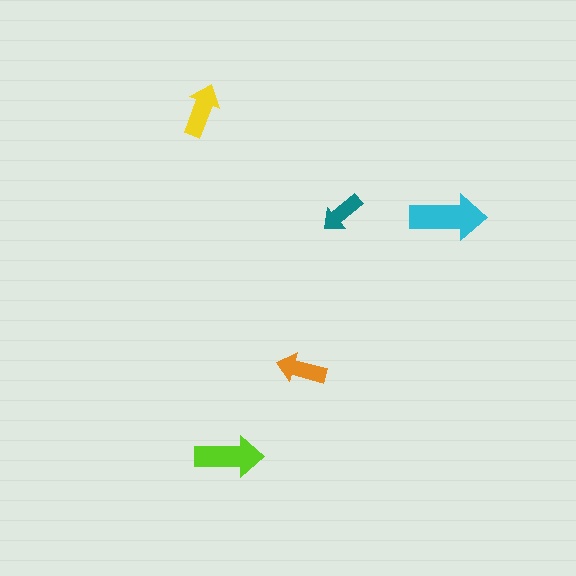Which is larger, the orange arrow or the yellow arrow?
The yellow one.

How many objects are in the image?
There are 5 objects in the image.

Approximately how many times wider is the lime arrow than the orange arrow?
About 1.5 times wider.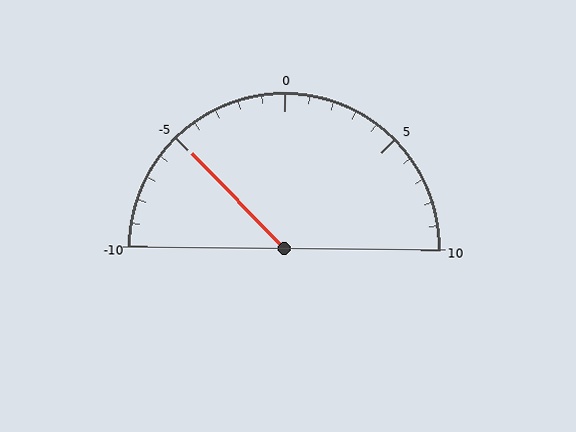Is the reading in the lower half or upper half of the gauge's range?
The reading is in the lower half of the range (-10 to 10).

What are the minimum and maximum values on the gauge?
The gauge ranges from -10 to 10.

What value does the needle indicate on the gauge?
The needle indicates approximately -5.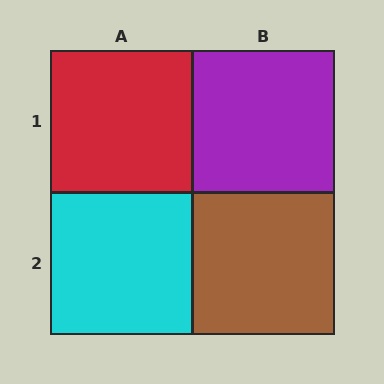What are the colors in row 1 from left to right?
Red, purple.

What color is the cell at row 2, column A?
Cyan.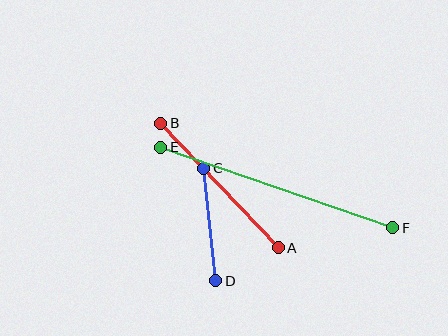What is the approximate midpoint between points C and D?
The midpoint is at approximately (210, 224) pixels.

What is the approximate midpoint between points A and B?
The midpoint is at approximately (219, 186) pixels.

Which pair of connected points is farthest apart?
Points E and F are farthest apart.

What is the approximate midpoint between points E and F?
The midpoint is at approximately (277, 188) pixels.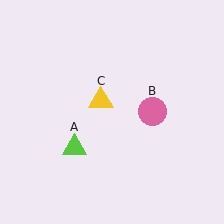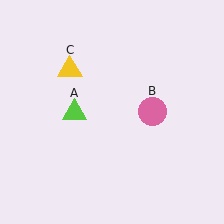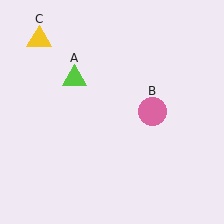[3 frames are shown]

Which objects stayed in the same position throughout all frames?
Pink circle (object B) remained stationary.